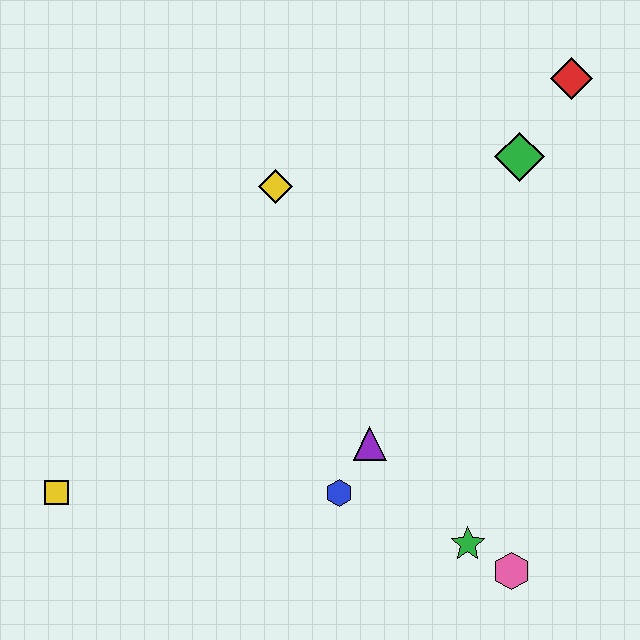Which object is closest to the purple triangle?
The blue hexagon is closest to the purple triangle.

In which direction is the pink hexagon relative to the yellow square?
The pink hexagon is to the right of the yellow square.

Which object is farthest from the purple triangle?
The red diamond is farthest from the purple triangle.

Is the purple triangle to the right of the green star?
No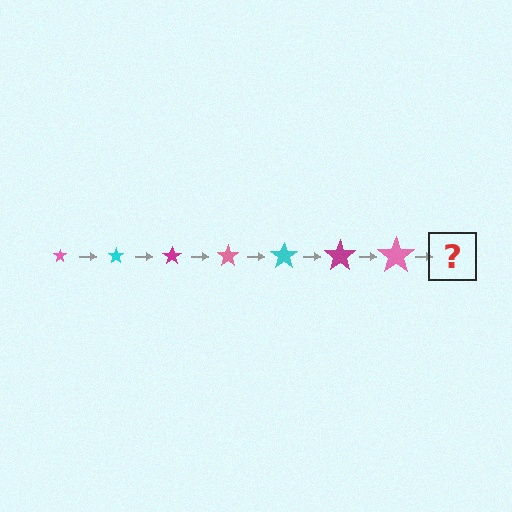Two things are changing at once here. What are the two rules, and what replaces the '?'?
The two rules are that the star grows larger each step and the color cycles through pink, cyan, and magenta. The '?' should be a cyan star, larger than the previous one.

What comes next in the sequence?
The next element should be a cyan star, larger than the previous one.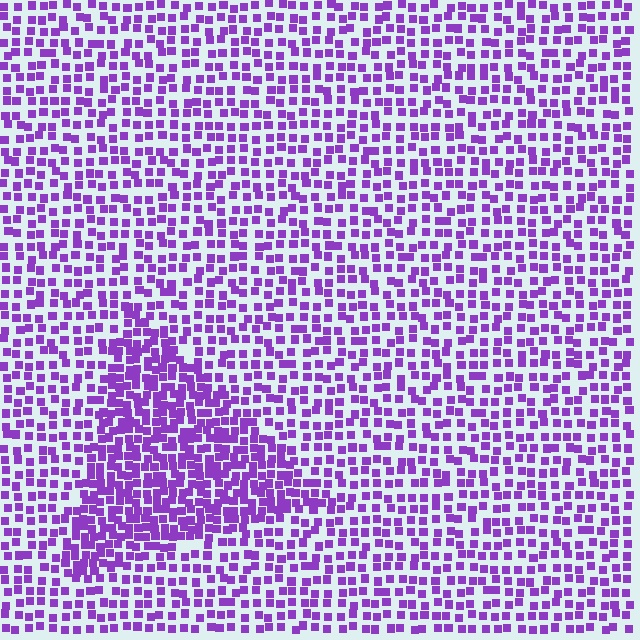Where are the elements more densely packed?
The elements are more densely packed inside the triangle boundary.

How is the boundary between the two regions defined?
The boundary is defined by a change in element density (approximately 1.8x ratio). All elements are the same color, size, and shape.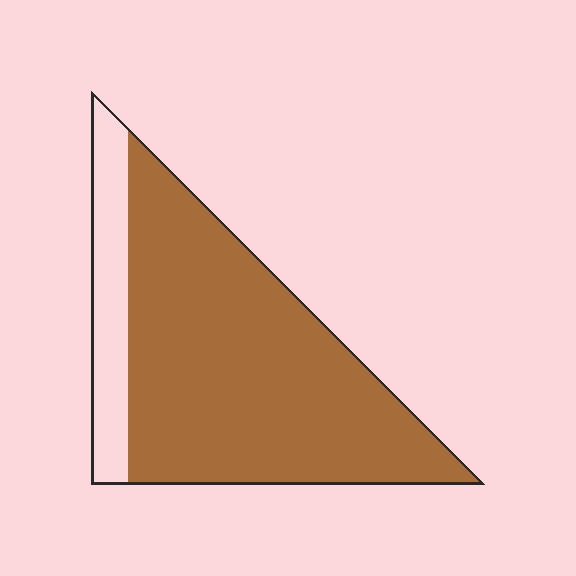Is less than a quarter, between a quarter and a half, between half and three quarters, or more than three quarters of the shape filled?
More than three quarters.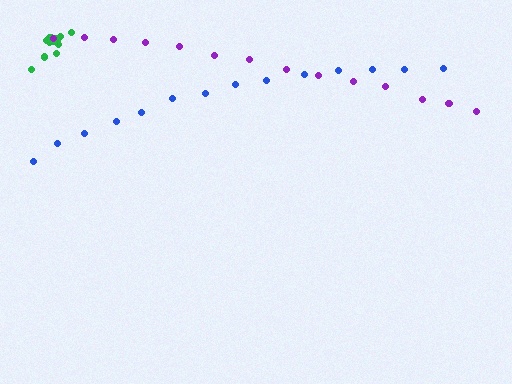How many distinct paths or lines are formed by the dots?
There are 3 distinct paths.